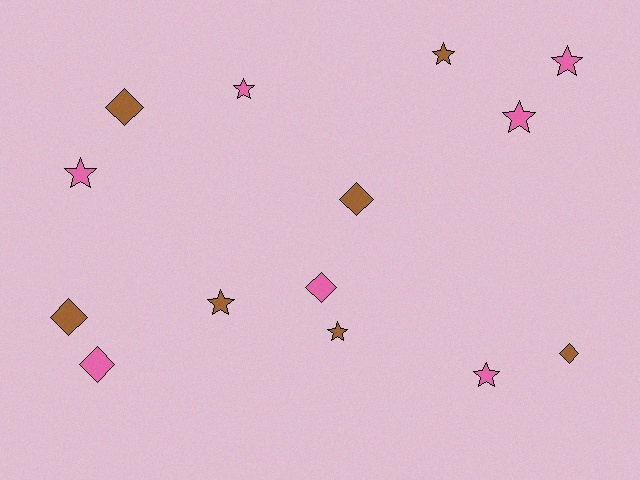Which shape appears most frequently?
Star, with 8 objects.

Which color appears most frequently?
Pink, with 7 objects.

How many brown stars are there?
There are 3 brown stars.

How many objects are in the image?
There are 14 objects.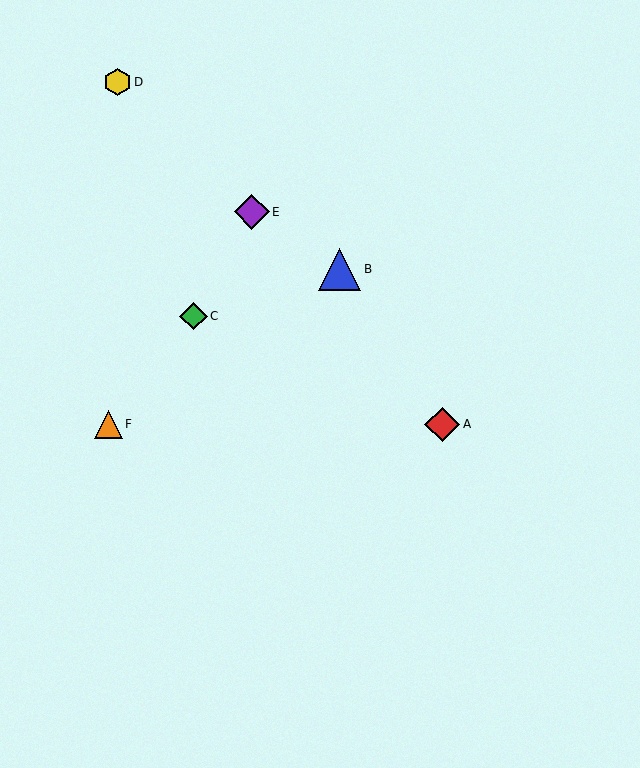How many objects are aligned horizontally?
2 objects (A, F) are aligned horizontally.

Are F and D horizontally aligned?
No, F is at y≈425 and D is at y≈82.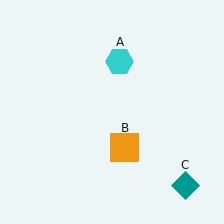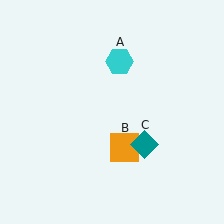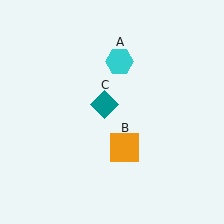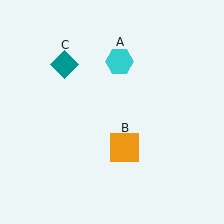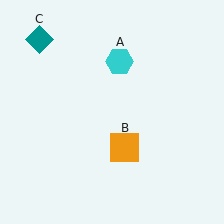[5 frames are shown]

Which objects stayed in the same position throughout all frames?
Cyan hexagon (object A) and orange square (object B) remained stationary.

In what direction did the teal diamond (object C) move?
The teal diamond (object C) moved up and to the left.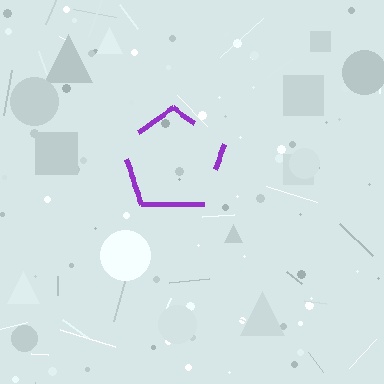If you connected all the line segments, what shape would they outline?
They would outline a pentagon.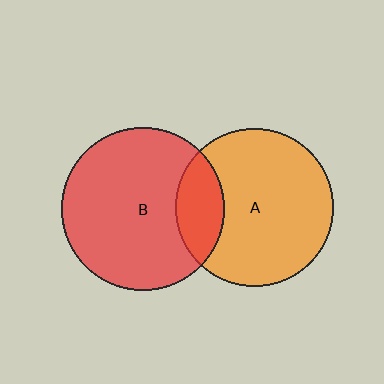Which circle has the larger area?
Circle B (red).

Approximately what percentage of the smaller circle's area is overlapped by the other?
Approximately 20%.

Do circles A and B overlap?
Yes.